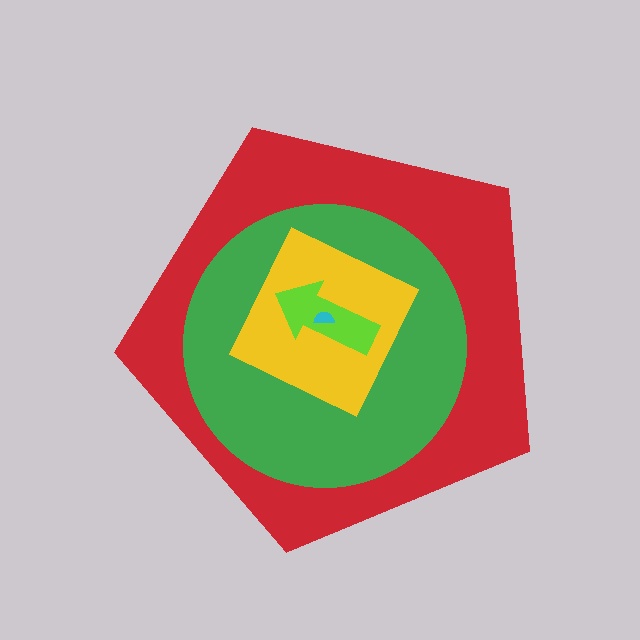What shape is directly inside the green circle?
The yellow diamond.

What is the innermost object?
The cyan semicircle.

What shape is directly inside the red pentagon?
The green circle.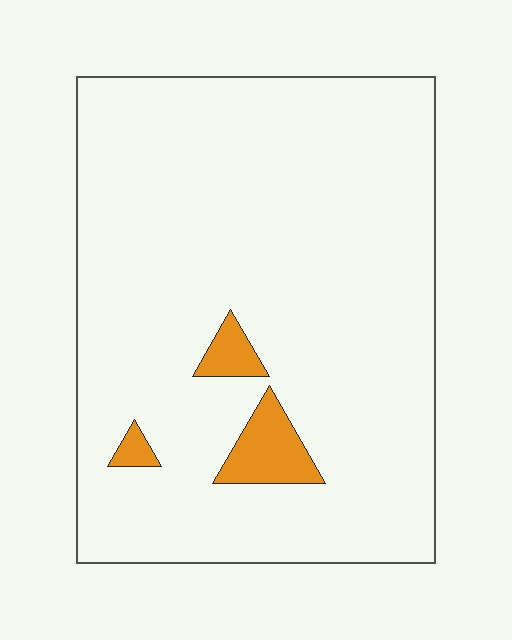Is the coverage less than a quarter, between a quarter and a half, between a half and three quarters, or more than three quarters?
Less than a quarter.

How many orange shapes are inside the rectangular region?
3.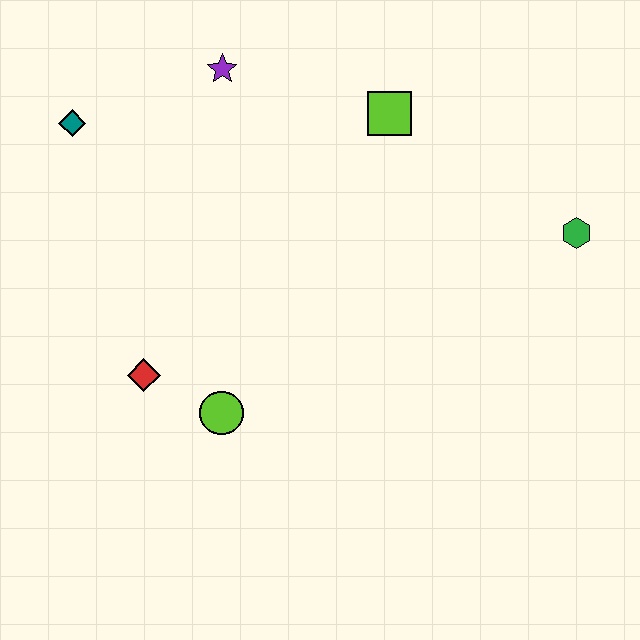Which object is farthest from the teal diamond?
The green hexagon is farthest from the teal diamond.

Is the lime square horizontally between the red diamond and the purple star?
No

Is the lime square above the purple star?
No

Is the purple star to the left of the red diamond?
No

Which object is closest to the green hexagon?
The lime square is closest to the green hexagon.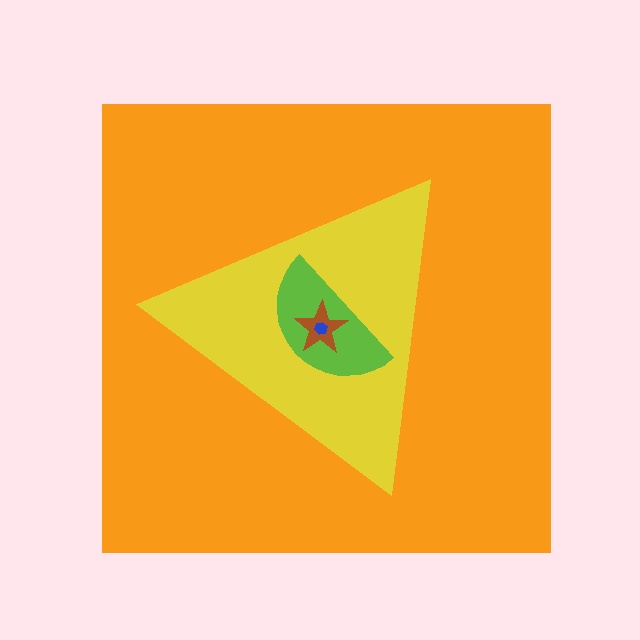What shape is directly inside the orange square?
The yellow triangle.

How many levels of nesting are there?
5.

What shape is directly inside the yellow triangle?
The lime semicircle.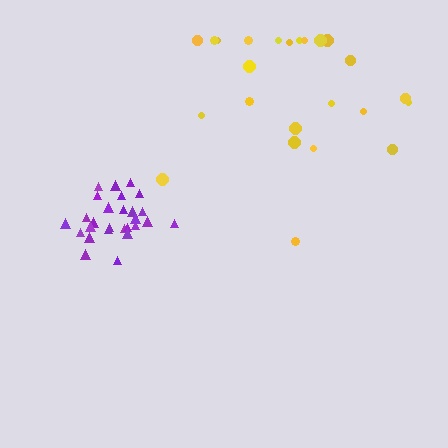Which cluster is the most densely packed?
Purple.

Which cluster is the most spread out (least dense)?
Yellow.